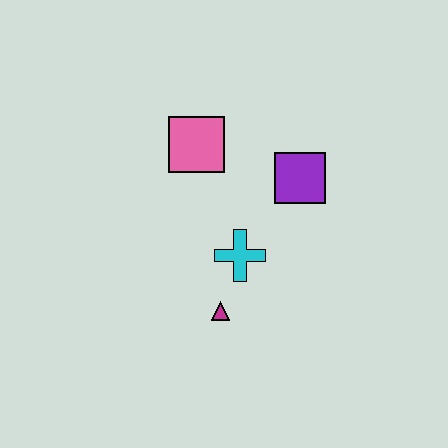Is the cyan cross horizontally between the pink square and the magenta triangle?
No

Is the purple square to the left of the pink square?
No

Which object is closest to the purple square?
The cyan cross is closest to the purple square.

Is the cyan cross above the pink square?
No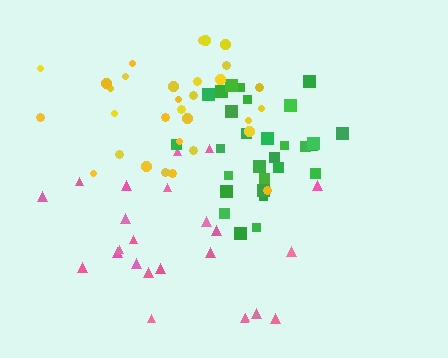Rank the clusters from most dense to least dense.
yellow, green, pink.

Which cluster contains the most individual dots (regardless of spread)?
Yellow (31).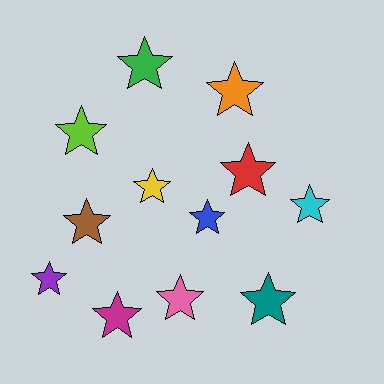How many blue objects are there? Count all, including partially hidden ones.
There is 1 blue object.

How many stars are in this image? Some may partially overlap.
There are 12 stars.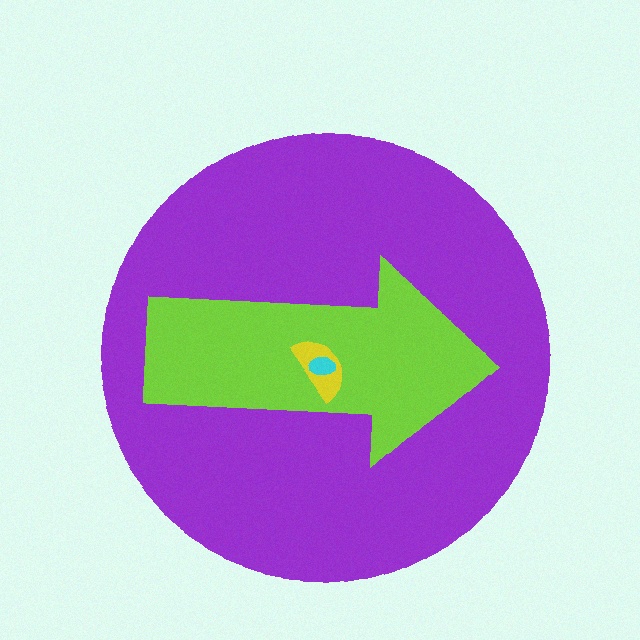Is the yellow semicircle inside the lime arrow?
Yes.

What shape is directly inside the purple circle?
The lime arrow.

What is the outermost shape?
The purple circle.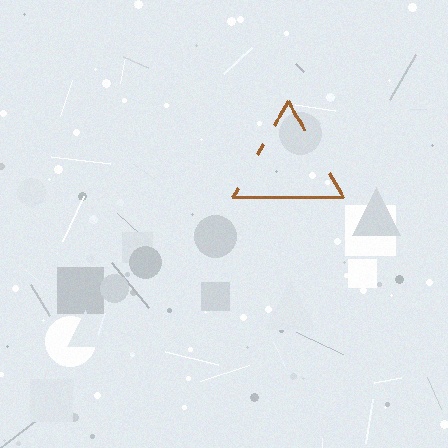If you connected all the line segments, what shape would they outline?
They would outline a triangle.